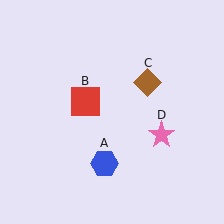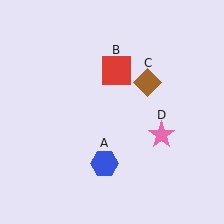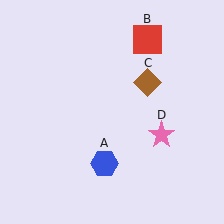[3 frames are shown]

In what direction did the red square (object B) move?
The red square (object B) moved up and to the right.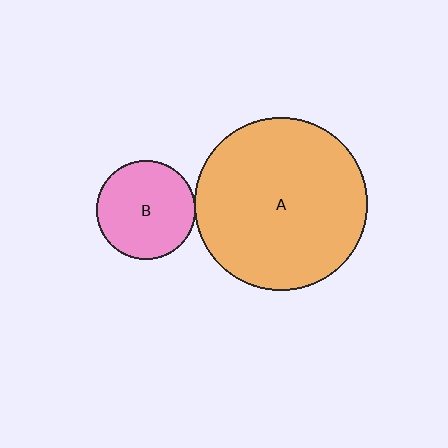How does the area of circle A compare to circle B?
Approximately 3.1 times.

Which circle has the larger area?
Circle A (orange).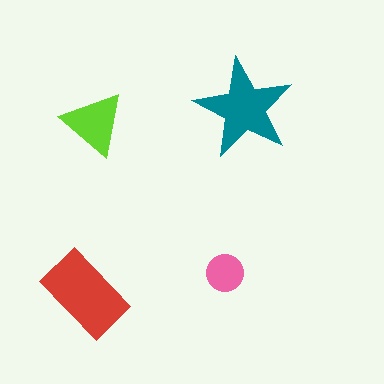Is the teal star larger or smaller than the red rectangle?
Smaller.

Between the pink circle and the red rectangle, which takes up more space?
The red rectangle.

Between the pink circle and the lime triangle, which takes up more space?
The lime triangle.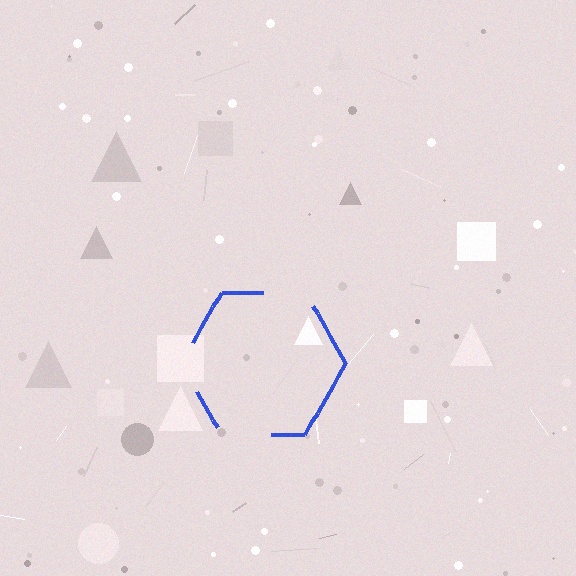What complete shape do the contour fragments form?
The contour fragments form a hexagon.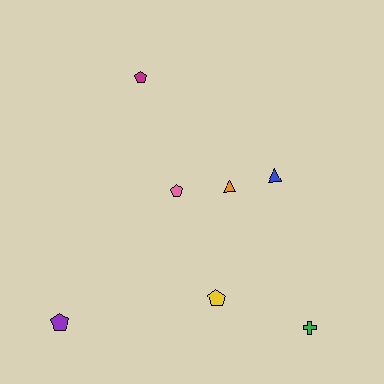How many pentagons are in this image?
There are 4 pentagons.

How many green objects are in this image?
There is 1 green object.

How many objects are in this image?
There are 7 objects.